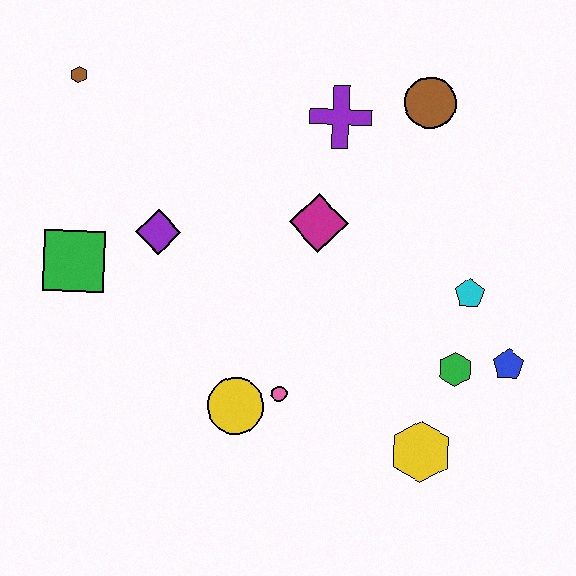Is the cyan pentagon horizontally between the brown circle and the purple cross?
No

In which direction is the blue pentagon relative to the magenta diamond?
The blue pentagon is to the right of the magenta diamond.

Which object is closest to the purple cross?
The brown circle is closest to the purple cross.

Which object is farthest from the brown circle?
The green square is farthest from the brown circle.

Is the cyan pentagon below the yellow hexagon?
No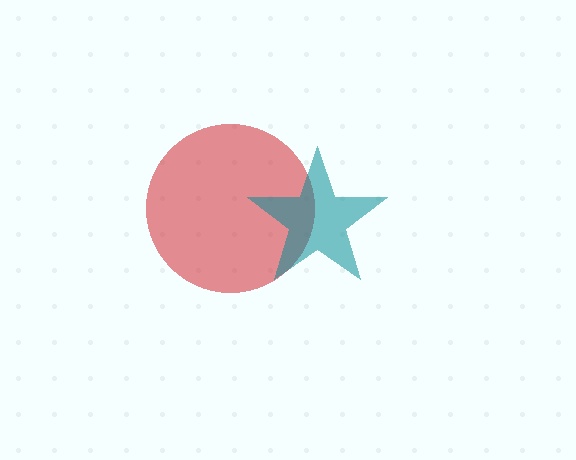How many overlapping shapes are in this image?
There are 2 overlapping shapes in the image.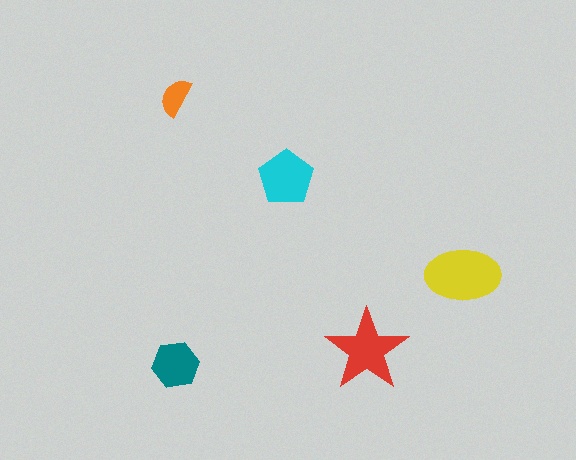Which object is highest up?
The orange semicircle is topmost.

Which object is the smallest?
The orange semicircle.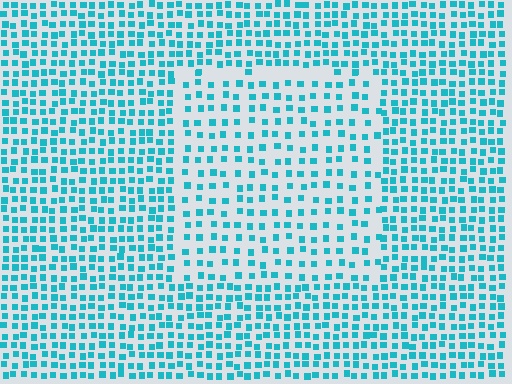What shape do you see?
I see a rectangle.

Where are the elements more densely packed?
The elements are more densely packed outside the rectangle boundary.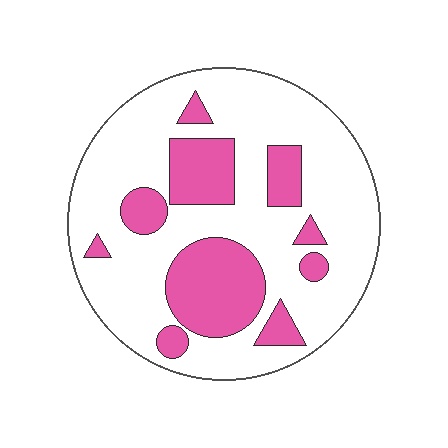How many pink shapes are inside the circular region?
10.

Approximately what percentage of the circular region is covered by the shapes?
Approximately 25%.